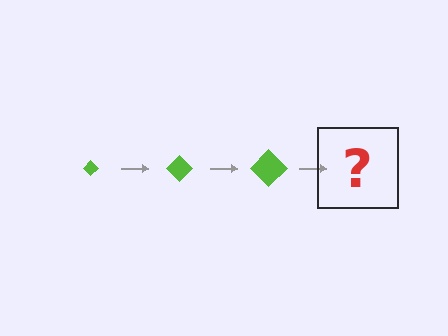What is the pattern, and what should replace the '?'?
The pattern is that the diamond gets progressively larger each step. The '?' should be a lime diamond, larger than the previous one.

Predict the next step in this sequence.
The next step is a lime diamond, larger than the previous one.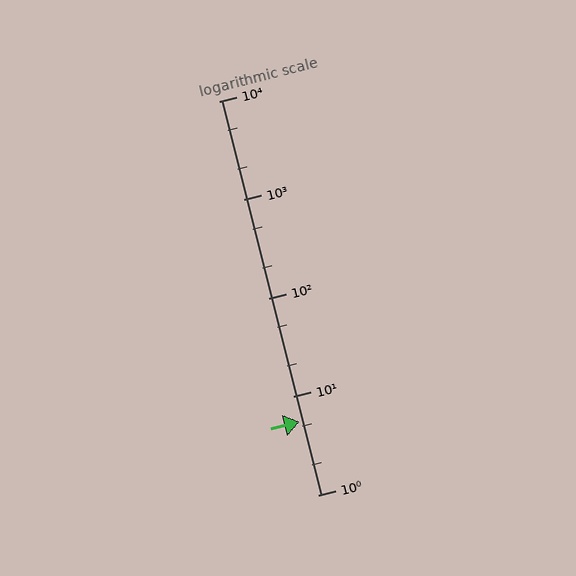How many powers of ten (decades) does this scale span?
The scale spans 4 decades, from 1 to 10000.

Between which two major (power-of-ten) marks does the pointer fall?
The pointer is between 1 and 10.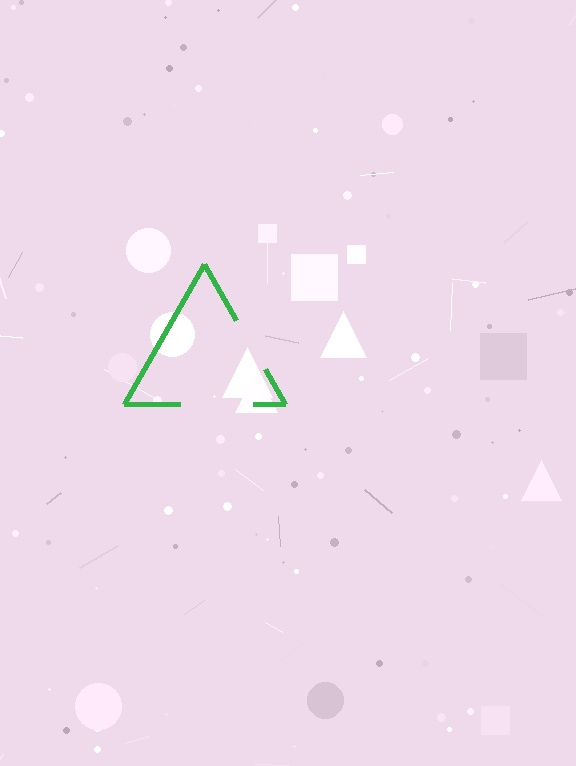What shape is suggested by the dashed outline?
The dashed outline suggests a triangle.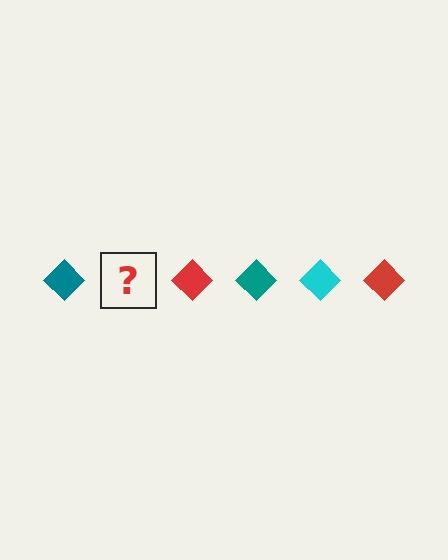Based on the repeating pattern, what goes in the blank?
The blank should be a cyan diamond.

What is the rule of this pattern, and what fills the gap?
The rule is that the pattern cycles through teal, cyan, red diamonds. The gap should be filled with a cyan diamond.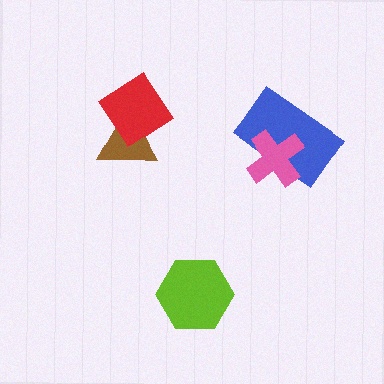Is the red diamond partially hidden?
No, no other shape covers it.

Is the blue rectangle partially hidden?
Yes, it is partially covered by another shape.